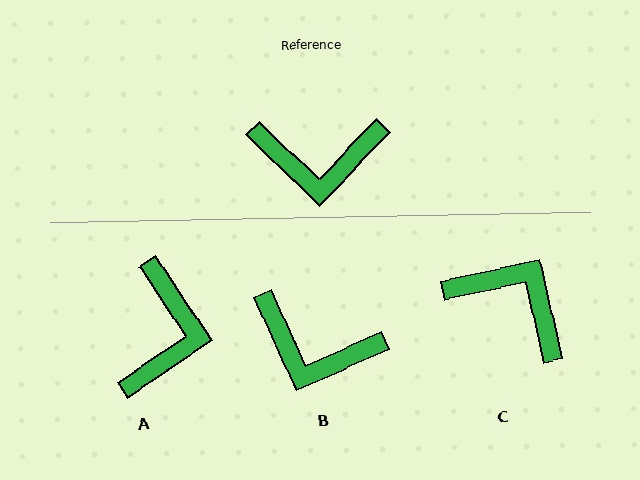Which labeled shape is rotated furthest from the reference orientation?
C, about 146 degrees away.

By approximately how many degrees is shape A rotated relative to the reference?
Approximately 78 degrees counter-clockwise.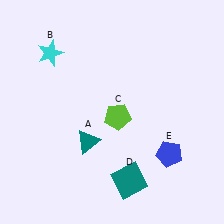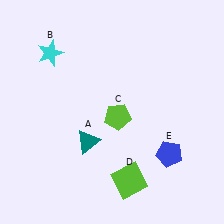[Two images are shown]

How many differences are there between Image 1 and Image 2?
There is 1 difference between the two images.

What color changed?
The square (D) changed from teal in Image 1 to lime in Image 2.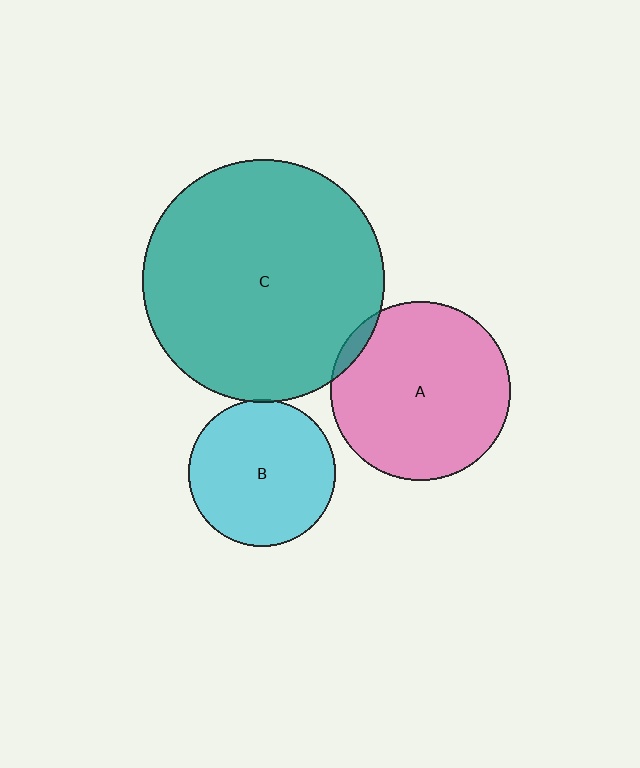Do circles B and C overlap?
Yes.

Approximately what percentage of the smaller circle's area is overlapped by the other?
Approximately 5%.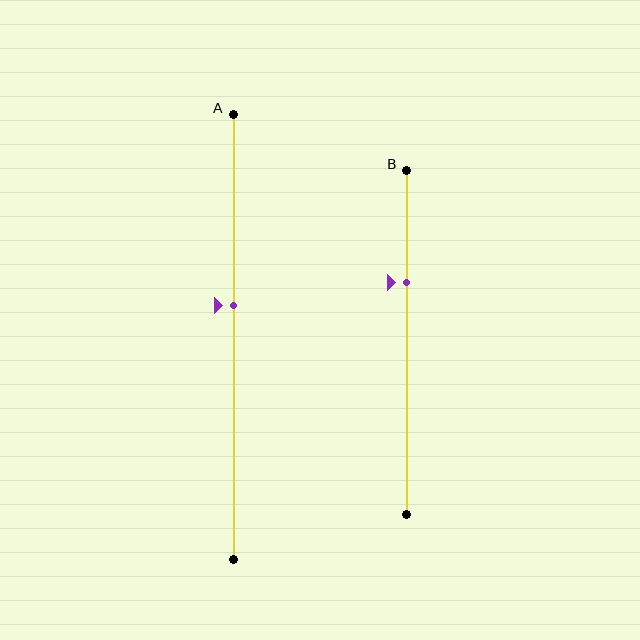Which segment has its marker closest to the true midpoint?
Segment A has its marker closest to the true midpoint.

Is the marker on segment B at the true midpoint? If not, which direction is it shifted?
No, the marker on segment B is shifted upward by about 18% of the segment length.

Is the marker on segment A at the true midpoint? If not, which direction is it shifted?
No, the marker on segment A is shifted upward by about 7% of the segment length.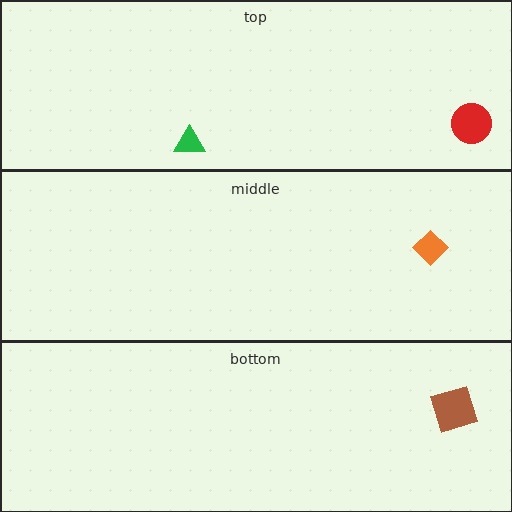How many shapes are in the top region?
2.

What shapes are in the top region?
The green triangle, the red circle.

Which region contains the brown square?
The bottom region.